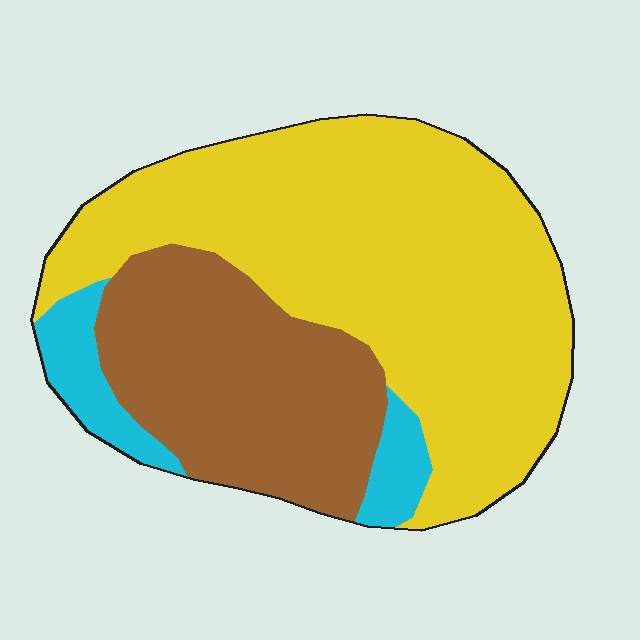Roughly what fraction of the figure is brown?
Brown covers about 30% of the figure.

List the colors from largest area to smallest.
From largest to smallest: yellow, brown, cyan.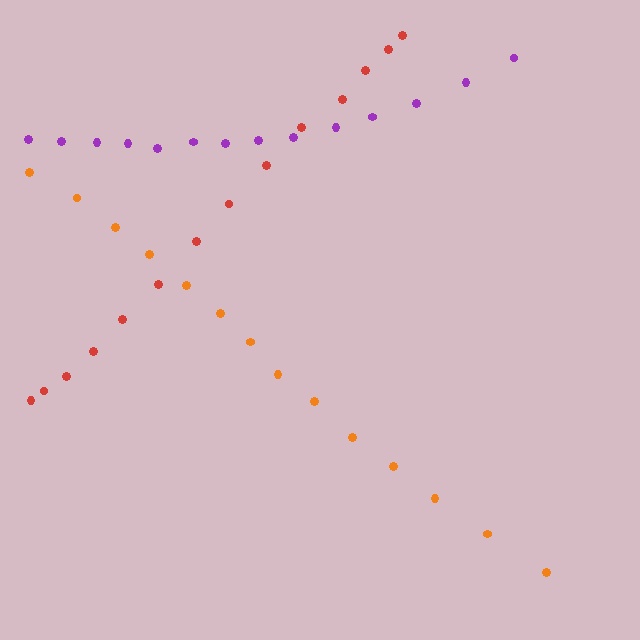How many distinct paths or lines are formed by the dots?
There are 3 distinct paths.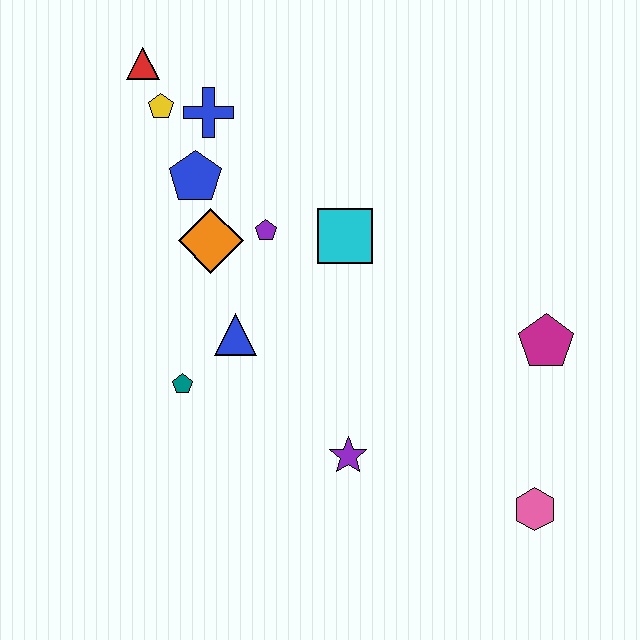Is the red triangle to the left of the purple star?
Yes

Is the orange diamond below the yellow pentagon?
Yes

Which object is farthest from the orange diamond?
The pink hexagon is farthest from the orange diamond.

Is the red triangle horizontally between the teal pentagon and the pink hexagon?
No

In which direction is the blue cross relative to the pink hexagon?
The blue cross is above the pink hexagon.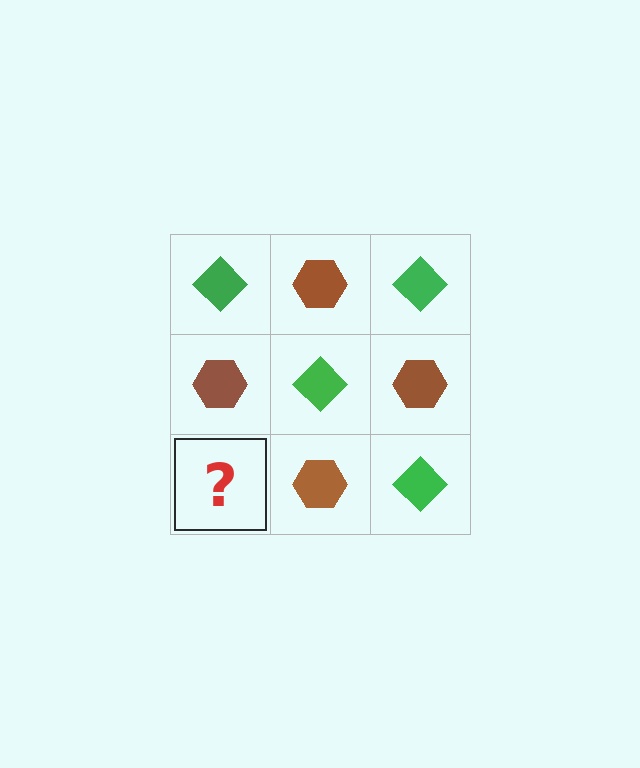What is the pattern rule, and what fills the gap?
The rule is that it alternates green diamond and brown hexagon in a checkerboard pattern. The gap should be filled with a green diamond.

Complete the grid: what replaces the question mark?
The question mark should be replaced with a green diamond.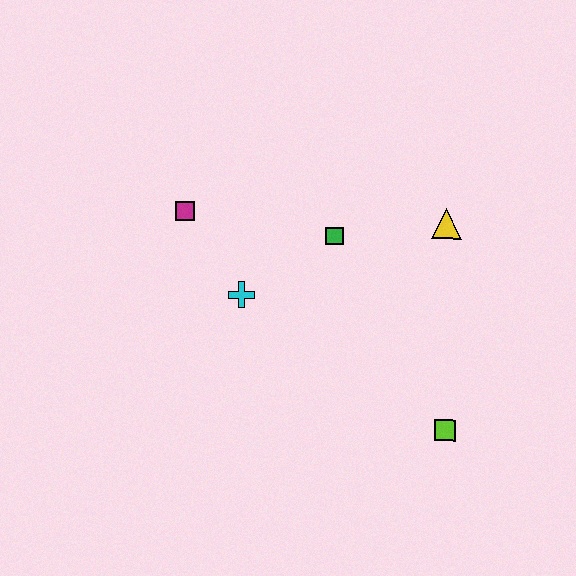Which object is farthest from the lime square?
The magenta square is farthest from the lime square.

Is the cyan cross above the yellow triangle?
No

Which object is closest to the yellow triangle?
The green square is closest to the yellow triangle.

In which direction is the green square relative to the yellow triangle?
The green square is to the left of the yellow triangle.